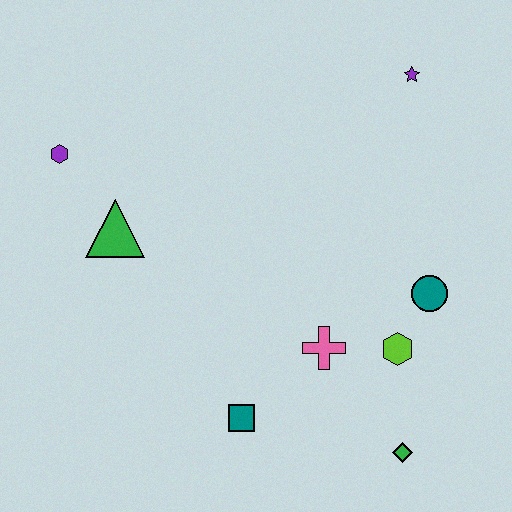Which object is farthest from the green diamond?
The purple hexagon is farthest from the green diamond.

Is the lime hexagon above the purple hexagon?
No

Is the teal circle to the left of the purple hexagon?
No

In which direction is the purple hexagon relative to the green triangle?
The purple hexagon is above the green triangle.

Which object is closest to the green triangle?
The purple hexagon is closest to the green triangle.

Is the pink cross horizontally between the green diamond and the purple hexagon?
Yes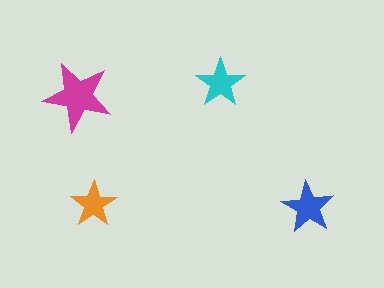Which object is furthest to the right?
The blue star is rightmost.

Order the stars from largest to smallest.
the magenta one, the blue one, the cyan one, the orange one.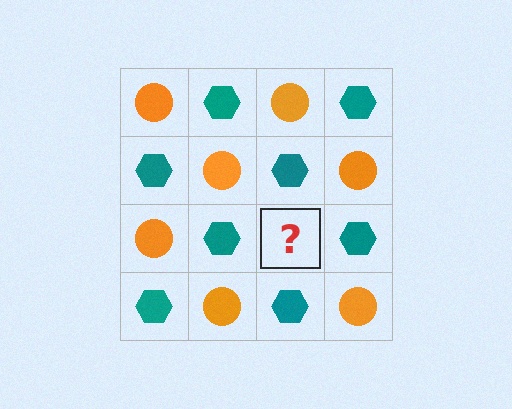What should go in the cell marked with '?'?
The missing cell should contain an orange circle.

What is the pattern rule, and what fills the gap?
The rule is that it alternates orange circle and teal hexagon in a checkerboard pattern. The gap should be filled with an orange circle.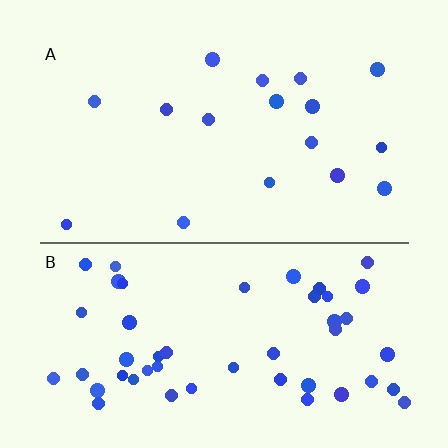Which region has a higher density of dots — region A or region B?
B (the bottom).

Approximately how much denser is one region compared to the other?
Approximately 3.0× — region B over region A.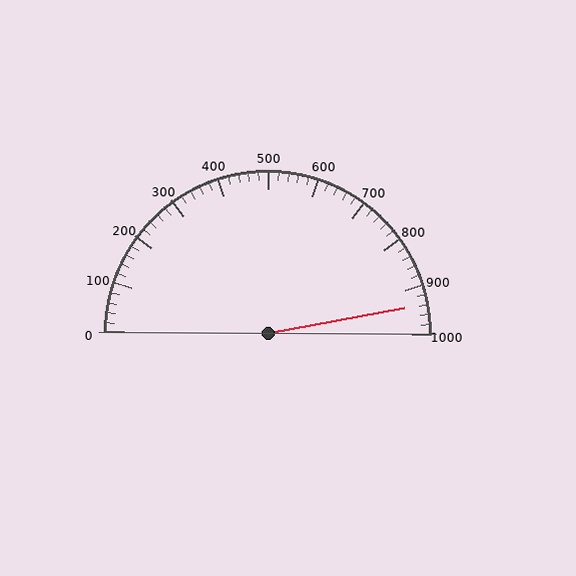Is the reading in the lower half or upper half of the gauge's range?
The reading is in the upper half of the range (0 to 1000).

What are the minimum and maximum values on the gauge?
The gauge ranges from 0 to 1000.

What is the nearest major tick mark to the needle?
The nearest major tick mark is 900.